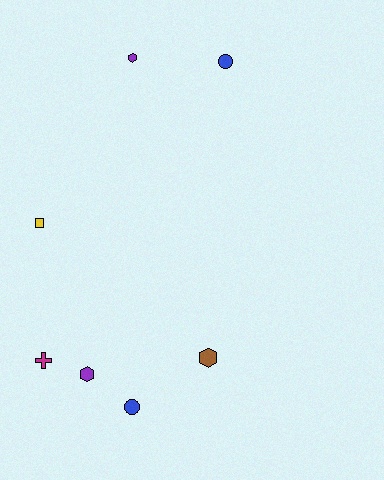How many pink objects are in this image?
There are no pink objects.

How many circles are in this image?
There are 2 circles.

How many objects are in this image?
There are 7 objects.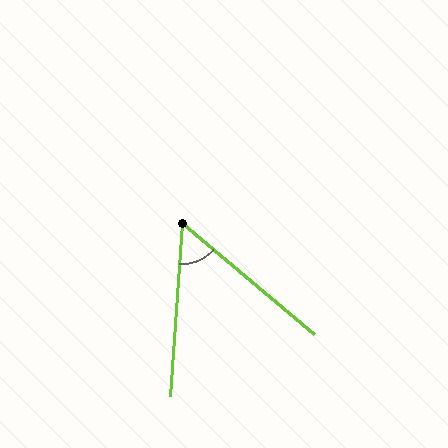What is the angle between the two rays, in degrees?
Approximately 54 degrees.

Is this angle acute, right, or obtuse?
It is acute.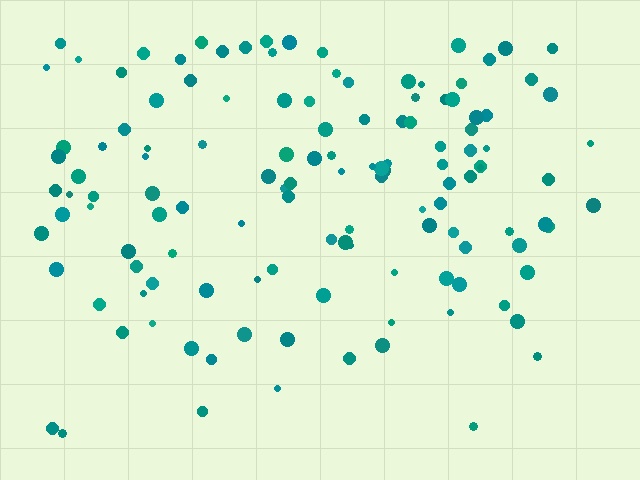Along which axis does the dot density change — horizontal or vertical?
Vertical.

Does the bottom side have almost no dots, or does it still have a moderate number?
Still a moderate number, just noticeably fewer than the top.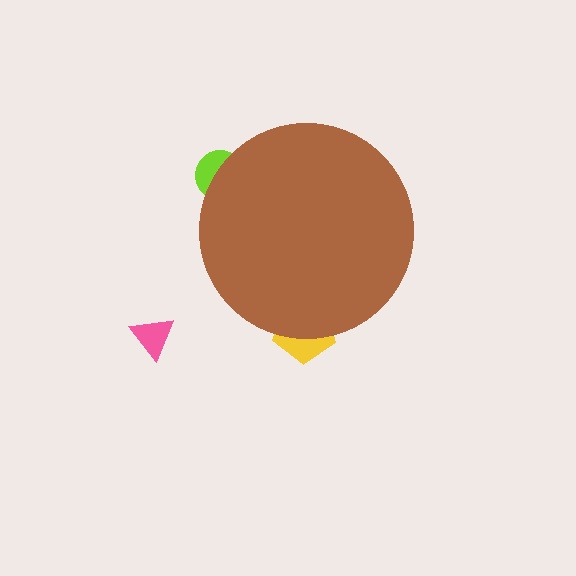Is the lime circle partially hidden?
Yes, the lime circle is partially hidden behind the brown circle.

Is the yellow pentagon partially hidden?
Yes, the yellow pentagon is partially hidden behind the brown circle.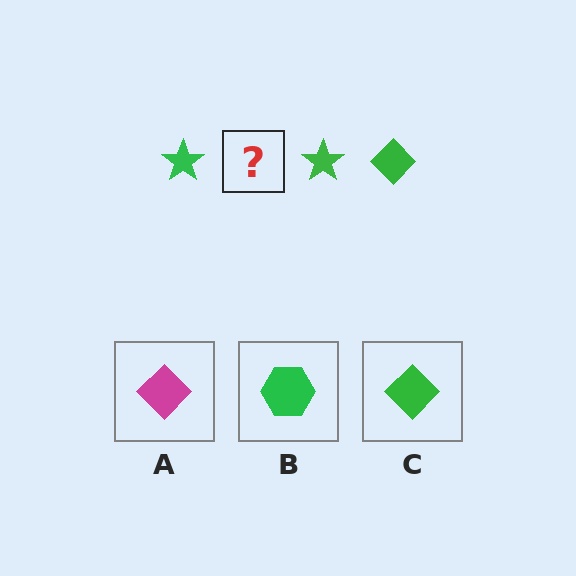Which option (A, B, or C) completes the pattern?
C.